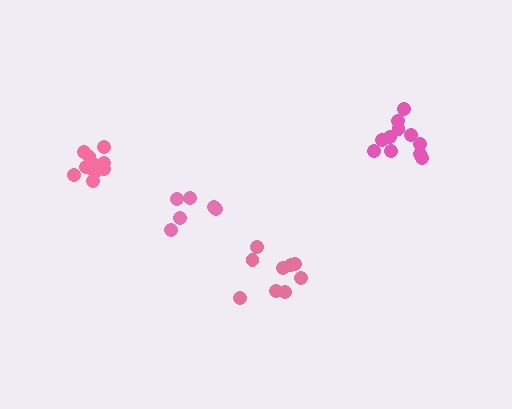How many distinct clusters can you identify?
There are 4 distinct clusters.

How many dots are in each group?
Group 1: 9 dots, Group 2: 10 dots, Group 3: 11 dots, Group 4: 6 dots (36 total).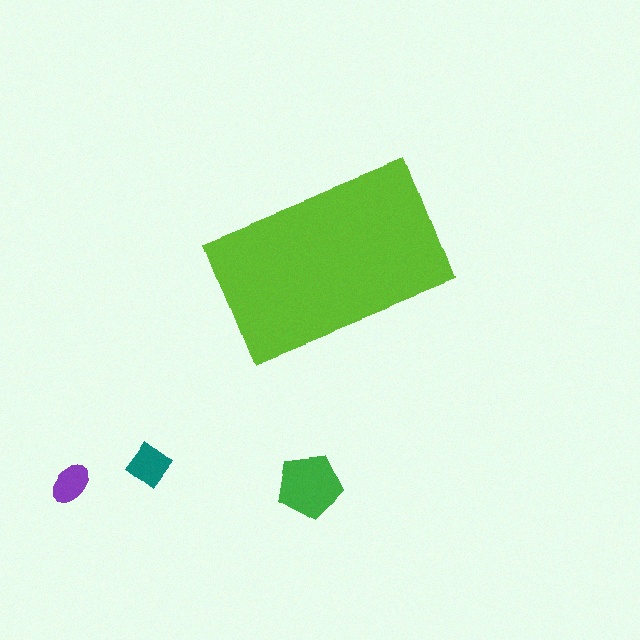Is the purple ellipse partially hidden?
No, the purple ellipse is fully visible.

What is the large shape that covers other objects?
A lime rectangle.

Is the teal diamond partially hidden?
No, the teal diamond is fully visible.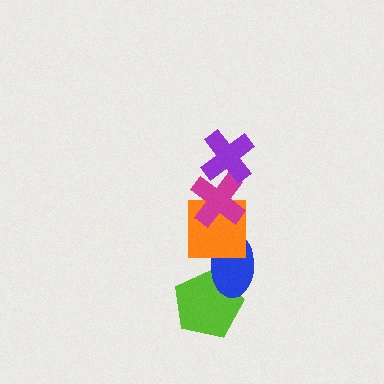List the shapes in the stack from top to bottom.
From top to bottom: the purple cross, the magenta cross, the orange square, the blue ellipse, the lime pentagon.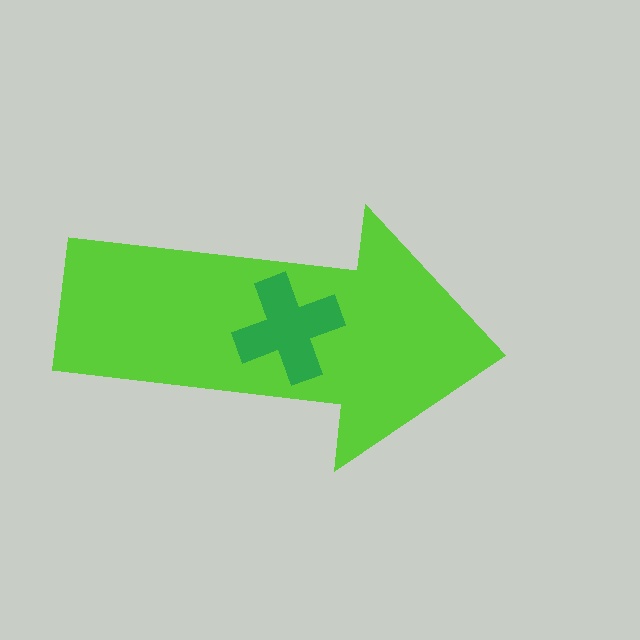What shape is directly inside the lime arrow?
The green cross.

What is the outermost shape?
The lime arrow.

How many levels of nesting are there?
2.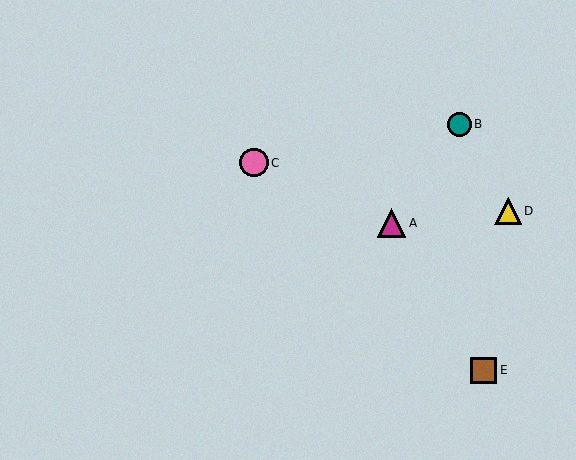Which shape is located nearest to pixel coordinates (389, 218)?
The magenta triangle (labeled A) at (391, 223) is nearest to that location.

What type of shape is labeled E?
Shape E is a brown square.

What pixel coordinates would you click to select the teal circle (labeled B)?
Click at (460, 124) to select the teal circle B.